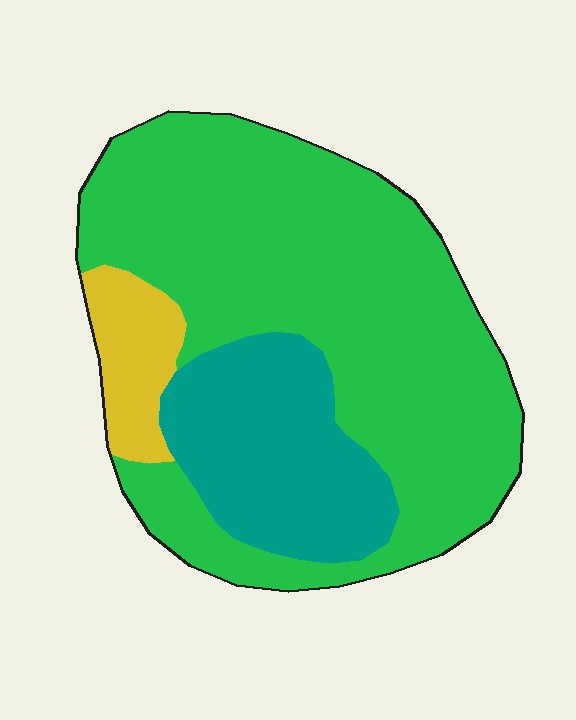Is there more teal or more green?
Green.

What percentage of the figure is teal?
Teal covers 23% of the figure.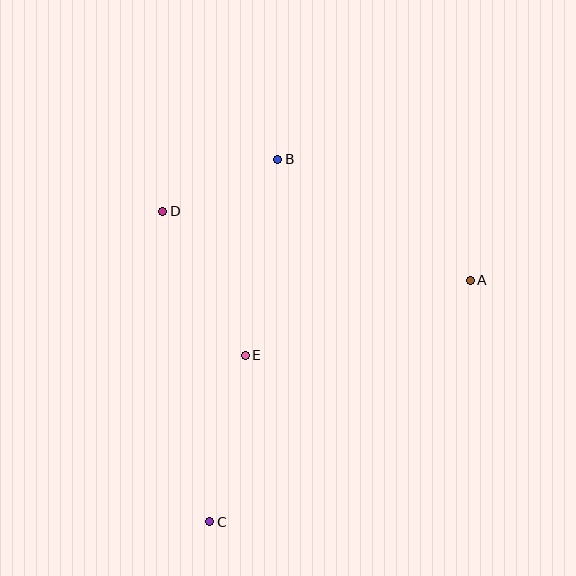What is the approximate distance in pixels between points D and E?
The distance between D and E is approximately 166 pixels.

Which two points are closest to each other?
Points B and D are closest to each other.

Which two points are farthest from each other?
Points B and C are farthest from each other.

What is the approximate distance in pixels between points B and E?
The distance between B and E is approximately 199 pixels.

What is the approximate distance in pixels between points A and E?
The distance between A and E is approximately 237 pixels.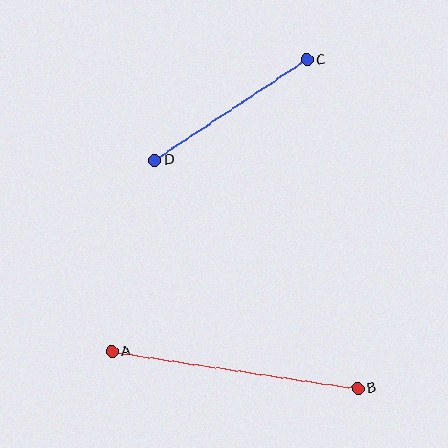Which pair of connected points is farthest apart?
Points A and B are farthest apart.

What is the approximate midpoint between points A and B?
The midpoint is at approximately (235, 370) pixels.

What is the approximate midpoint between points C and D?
The midpoint is at approximately (231, 110) pixels.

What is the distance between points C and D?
The distance is approximately 182 pixels.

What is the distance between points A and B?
The distance is approximately 248 pixels.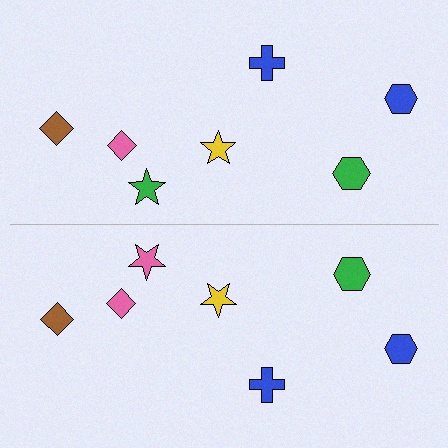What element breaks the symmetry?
The pink star on the bottom side breaks the symmetry — its mirror counterpart is green.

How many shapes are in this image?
There are 14 shapes in this image.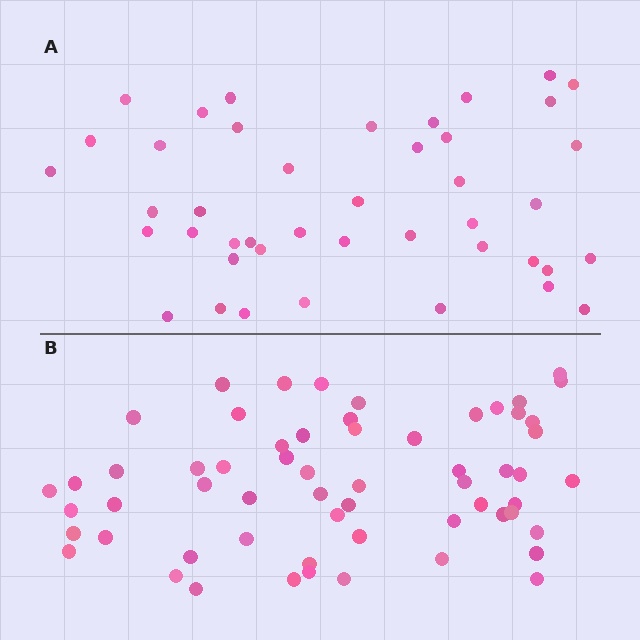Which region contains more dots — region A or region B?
Region B (the bottom region) has more dots.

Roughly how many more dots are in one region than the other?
Region B has approximately 15 more dots than region A.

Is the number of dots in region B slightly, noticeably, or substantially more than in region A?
Region B has noticeably more, but not dramatically so. The ratio is roughly 1.4 to 1.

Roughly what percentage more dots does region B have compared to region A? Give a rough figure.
About 40% more.